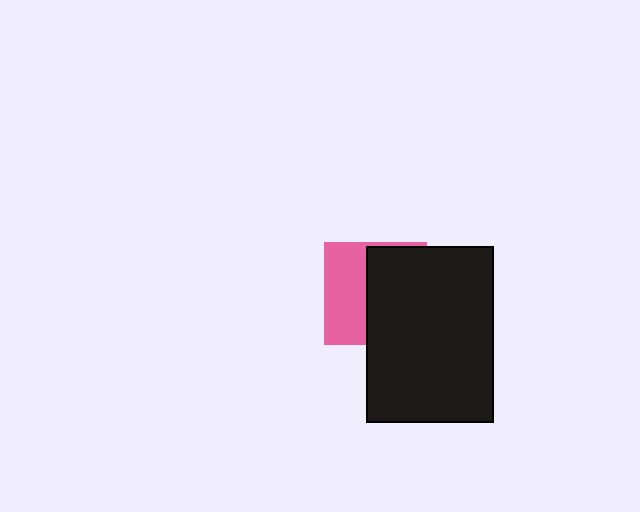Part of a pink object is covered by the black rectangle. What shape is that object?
It is a square.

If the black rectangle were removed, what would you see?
You would see the complete pink square.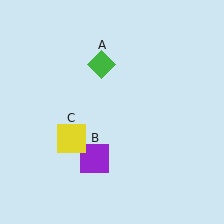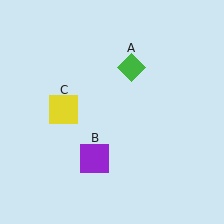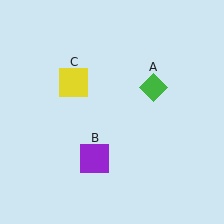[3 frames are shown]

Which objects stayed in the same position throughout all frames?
Purple square (object B) remained stationary.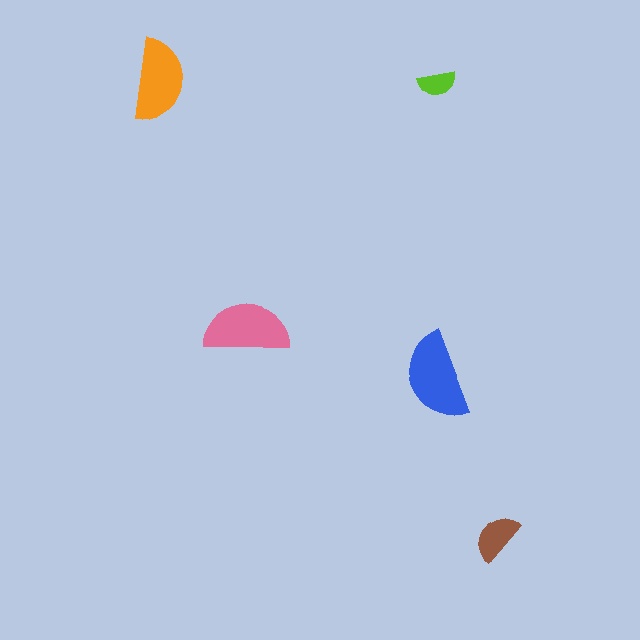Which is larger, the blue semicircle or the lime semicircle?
The blue one.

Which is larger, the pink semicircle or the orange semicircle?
The pink one.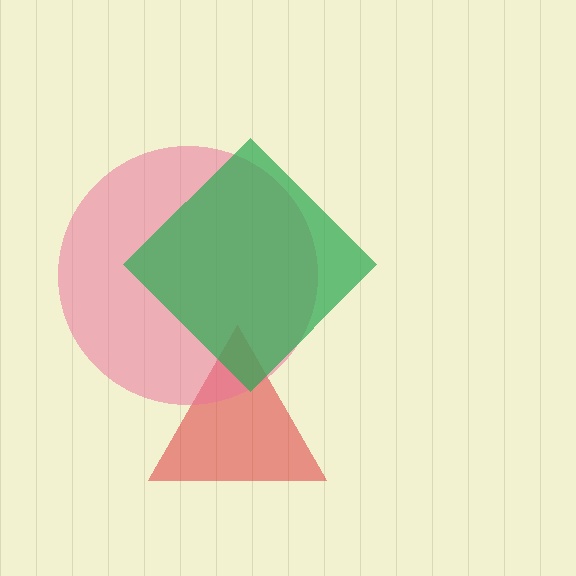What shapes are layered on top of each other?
The layered shapes are: a red triangle, a pink circle, a green diamond.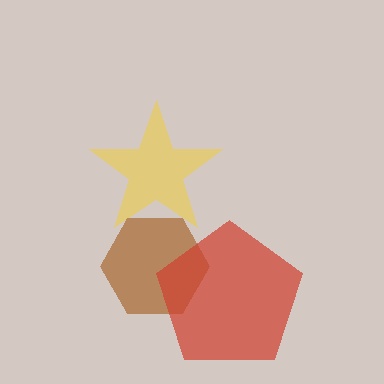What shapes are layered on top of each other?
The layered shapes are: a yellow star, a brown hexagon, a red pentagon.